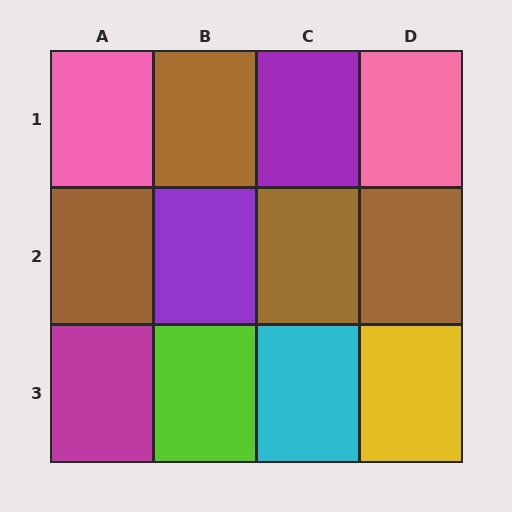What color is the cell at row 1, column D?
Pink.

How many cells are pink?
2 cells are pink.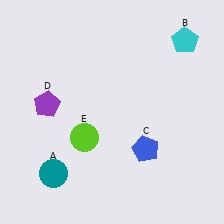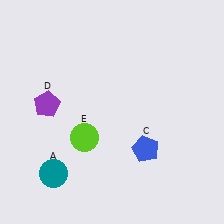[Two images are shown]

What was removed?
The cyan pentagon (B) was removed in Image 2.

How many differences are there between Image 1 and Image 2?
There is 1 difference between the two images.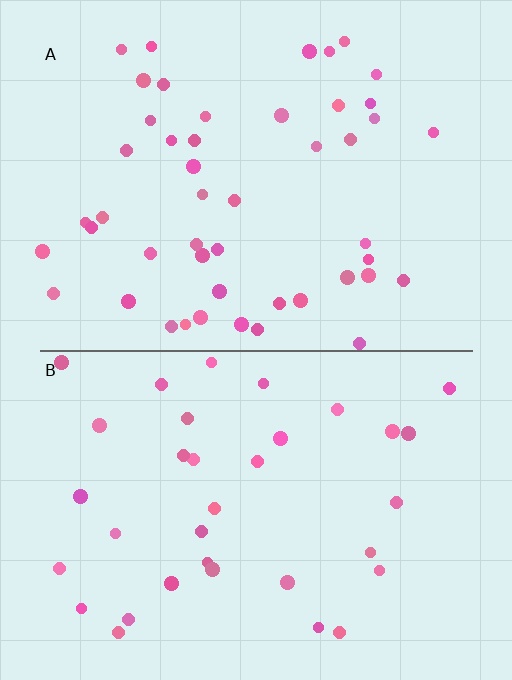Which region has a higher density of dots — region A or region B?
A (the top).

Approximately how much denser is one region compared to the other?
Approximately 1.4× — region A over region B.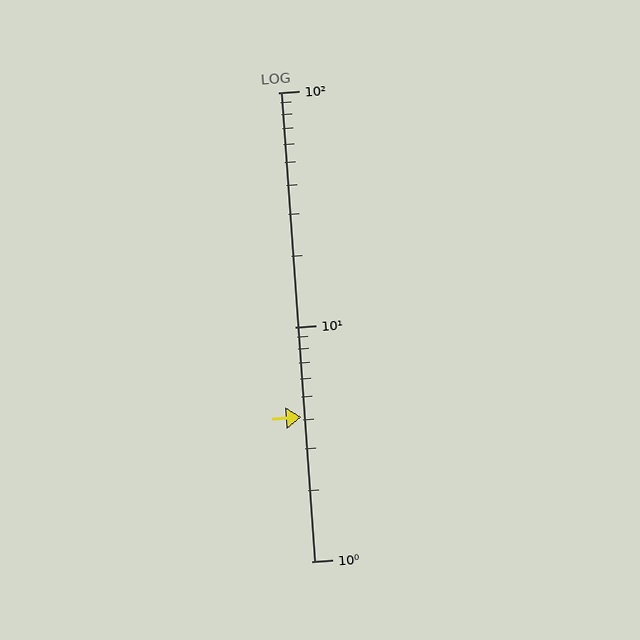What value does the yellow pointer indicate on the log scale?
The pointer indicates approximately 4.1.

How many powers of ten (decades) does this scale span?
The scale spans 2 decades, from 1 to 100.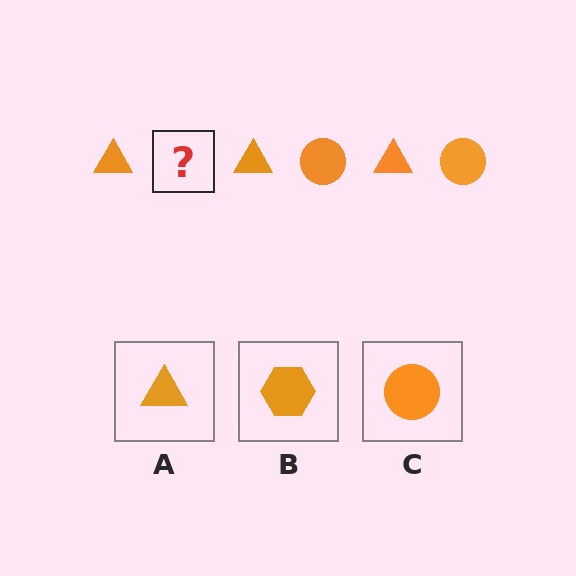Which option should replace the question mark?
Option C.